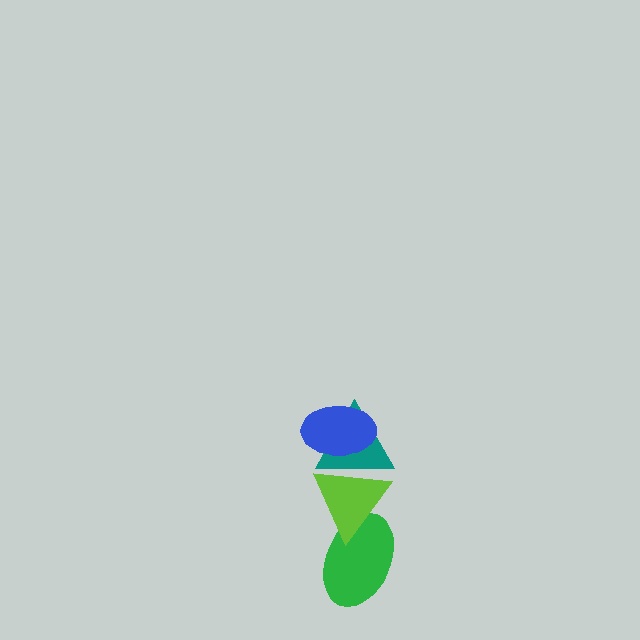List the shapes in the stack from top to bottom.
From top to bottom: the blue ellipse, the teal triangle, the lime triangle, the green ellipse.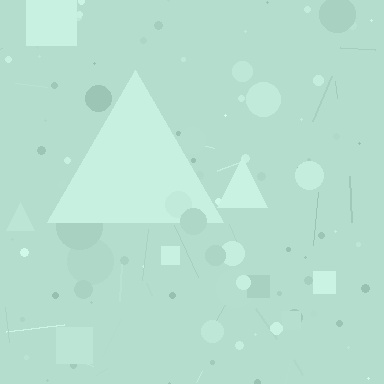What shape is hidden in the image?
A triangle is hidden in the image.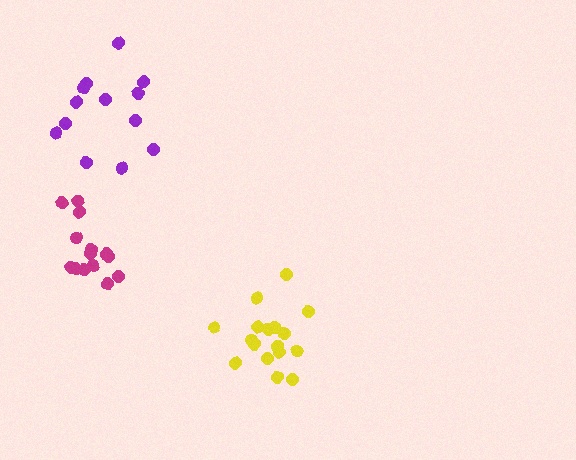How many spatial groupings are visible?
There are 3 spatial groupings.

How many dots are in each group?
Group 1: 17 dots, Group 2: 14 dots, Group 3: 13 dots (44 total).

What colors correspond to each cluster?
The clusters are colored: yellow, magenta, purple.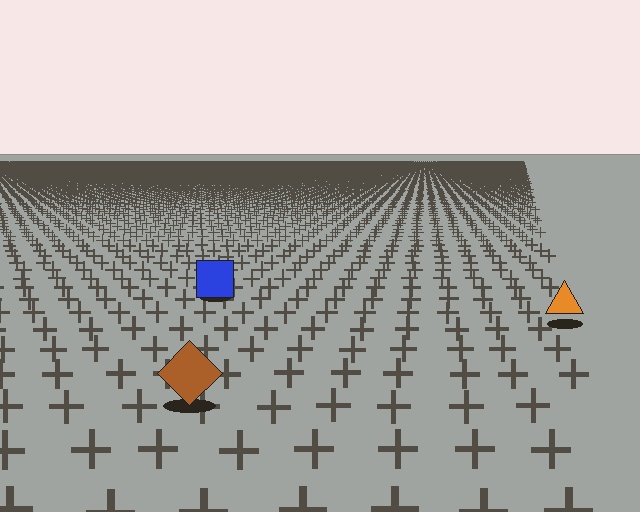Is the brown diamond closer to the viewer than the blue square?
Yes. The brown diamond is closer — you can tell from the texture gradient: the ground texture is coarser near it.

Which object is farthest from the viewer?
The blue square is farthest from the viewer. It appears smaller and the ground texture around it is denser.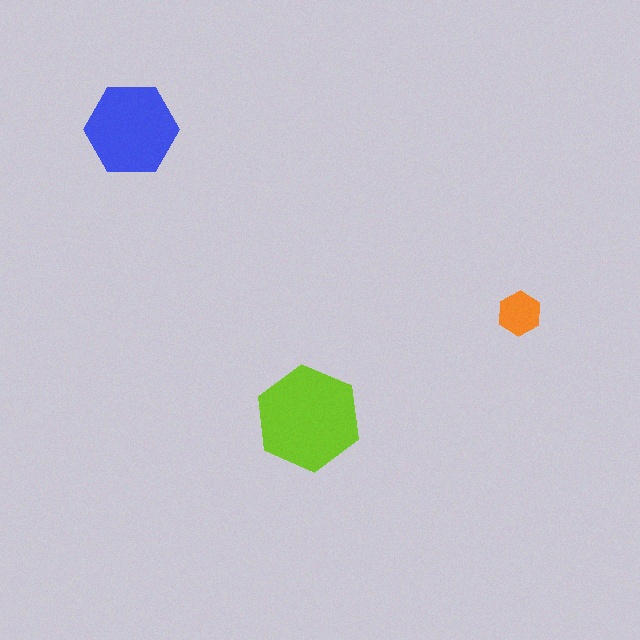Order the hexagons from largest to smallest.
the lime one, the blue one, the orange one.